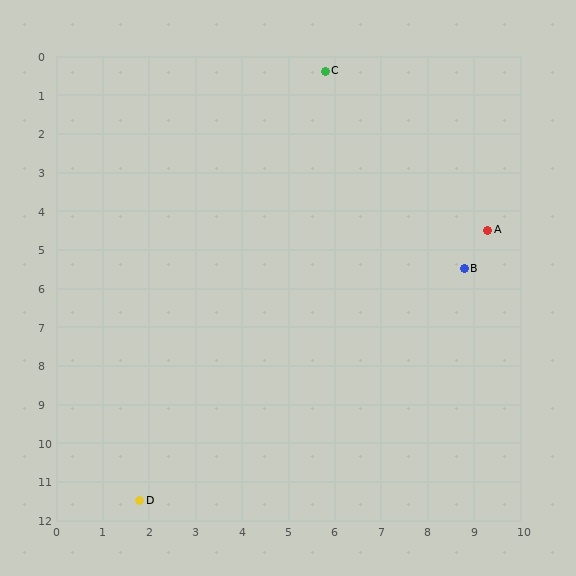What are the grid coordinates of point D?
Point D is at approximately (1.8, 11.5).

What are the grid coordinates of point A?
Point A is at approximately (9.3, 4.5).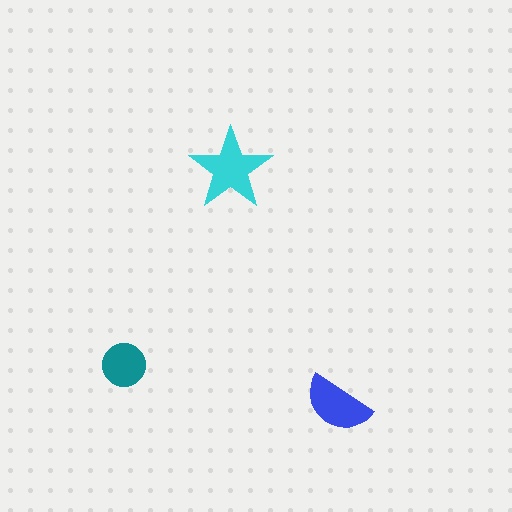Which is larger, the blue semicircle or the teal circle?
The blue semicircle.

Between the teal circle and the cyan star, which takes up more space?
The cyan star.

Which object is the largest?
The cyan star.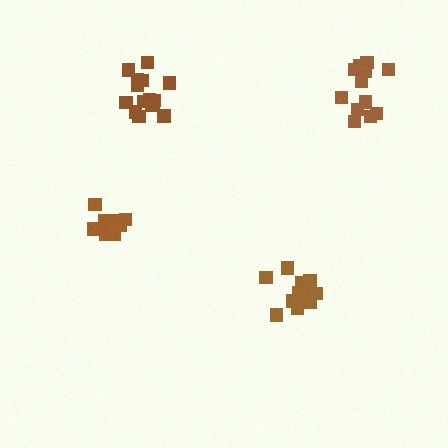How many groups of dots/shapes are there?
There are 4 groups.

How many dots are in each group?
Group 1: 11 dots, Group 2: 16 dots, Group 3: 12 dots, Group 4: 14 dots (53 total).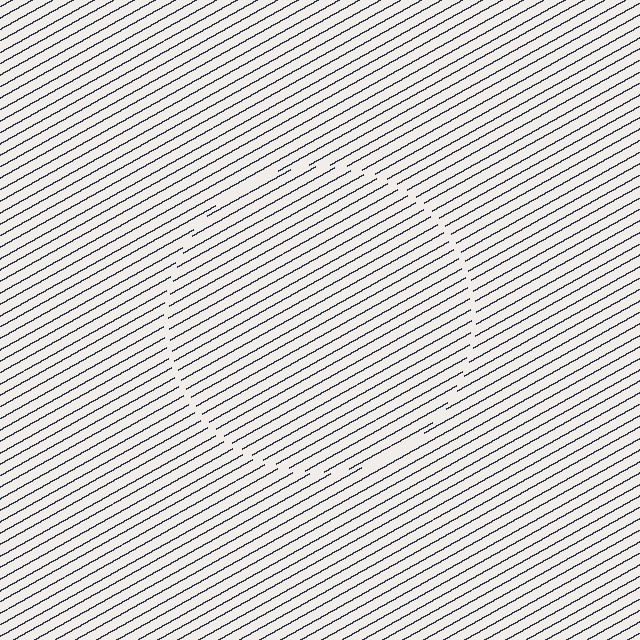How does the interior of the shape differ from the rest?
The interior of the shape contains the same grating, shifted by half a period — the contour is defined by the phase discontinuity where line-ends from the inner and outer gratings abut.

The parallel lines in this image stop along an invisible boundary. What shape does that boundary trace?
An illusory circle. The interior of the shape contains the same grating, shifted by half a period — the contour is defined by the phase discontinuity where line-ends from the inner and outer gratings abut.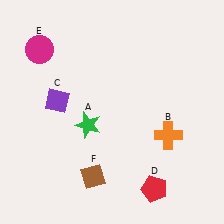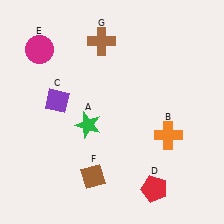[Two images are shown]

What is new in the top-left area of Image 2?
A brown cross (G) was added in the top-left area of Image 2.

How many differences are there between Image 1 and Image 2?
There is 1 difference between the two images.